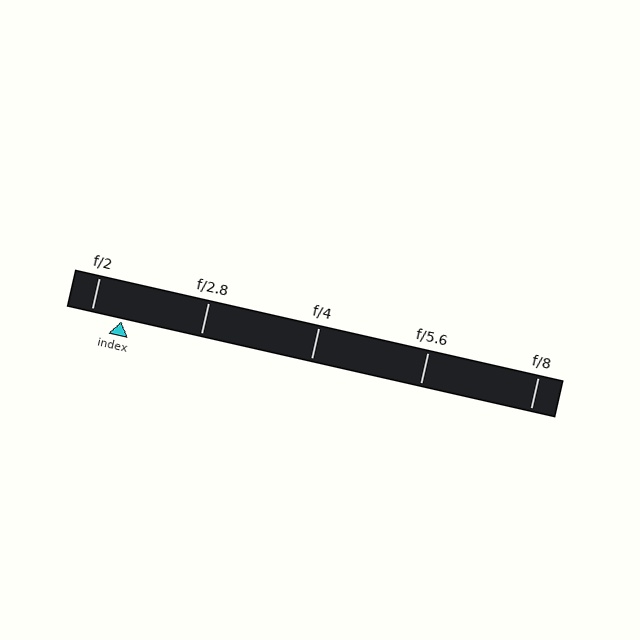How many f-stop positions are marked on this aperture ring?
There are 5 f-stop positions marked.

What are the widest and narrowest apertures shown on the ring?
The widest aperture shown is f/2 and the narrowest is f/8.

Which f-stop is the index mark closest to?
The index mark is closest to f/2.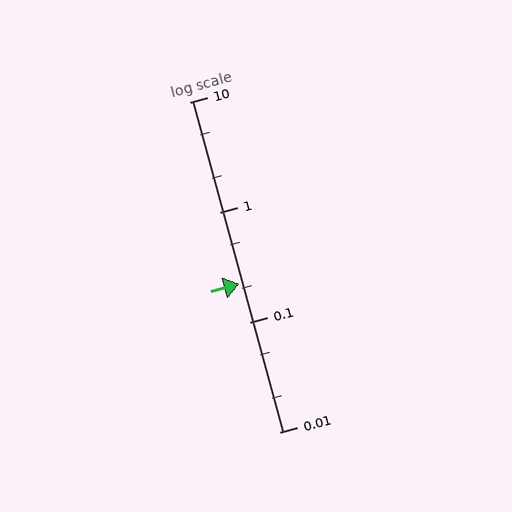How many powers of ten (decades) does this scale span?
The scale spans 3 decades, from 0.01 to 10.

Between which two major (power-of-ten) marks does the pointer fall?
The pointer is between 0.1 and 1.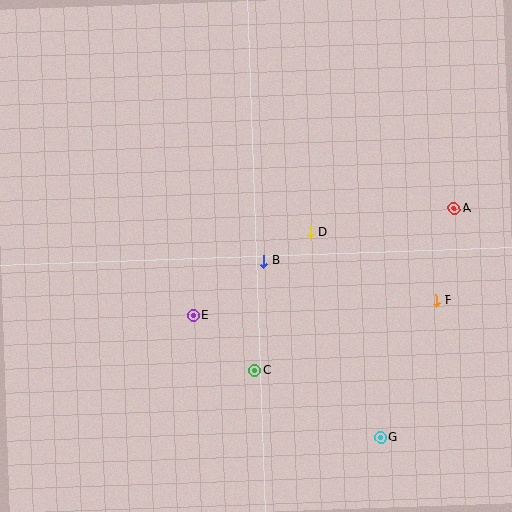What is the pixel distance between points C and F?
The distance between C and F is 194 pixels.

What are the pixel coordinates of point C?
Point C is at (255, 370).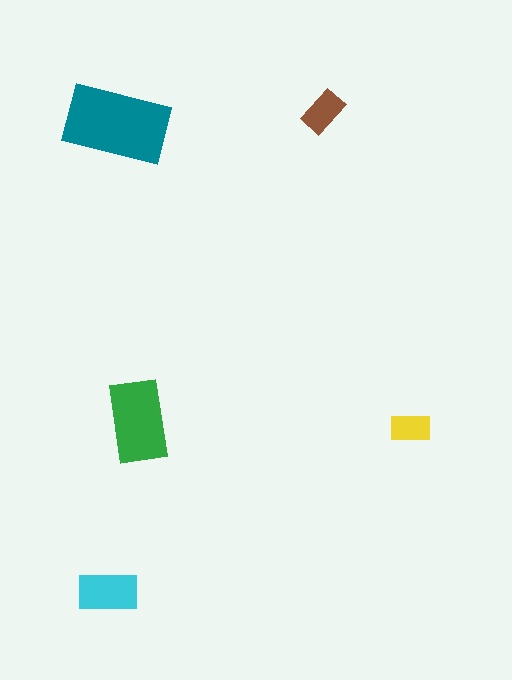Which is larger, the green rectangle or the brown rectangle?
The green one.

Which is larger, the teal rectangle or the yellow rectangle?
The teal one.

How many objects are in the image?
There are 5 objects in the image.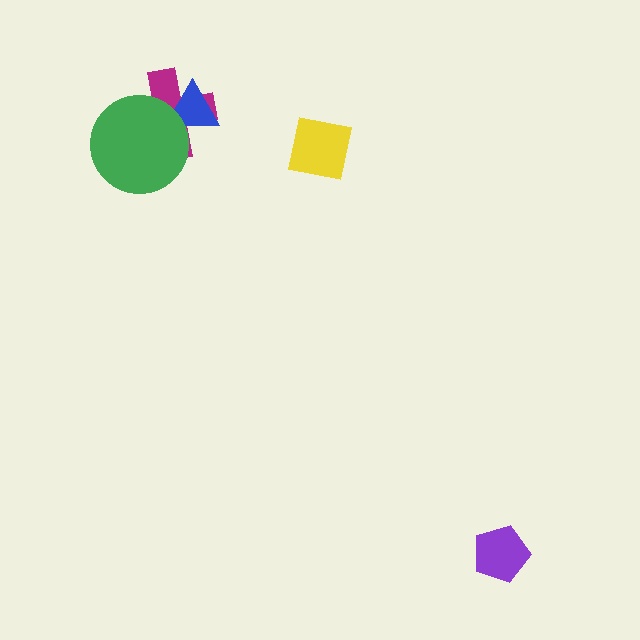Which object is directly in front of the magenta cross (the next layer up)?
The blue triangle is directly in front of the magenta cross.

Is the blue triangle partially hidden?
Yes, it is partially covered by another shape.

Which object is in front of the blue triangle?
The green circle is in front of the blue triangle.